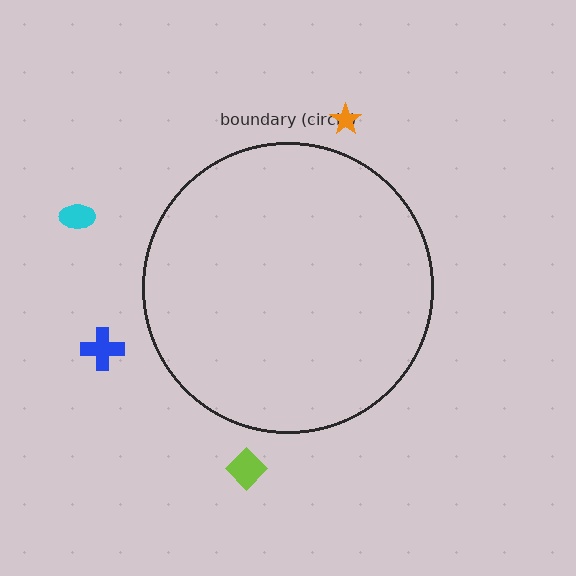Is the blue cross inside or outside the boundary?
Outside.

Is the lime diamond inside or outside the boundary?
Outside.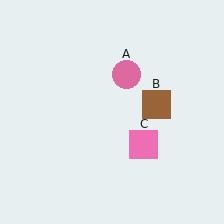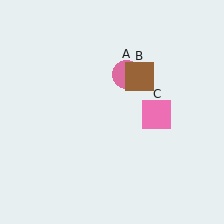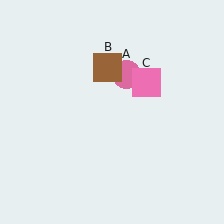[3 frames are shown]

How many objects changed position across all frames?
2 objects changed position: brown square (object B), pink square (object C).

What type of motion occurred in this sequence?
The brown square (object B), pink square (object C) rotated counterclockwise around the center of the scene.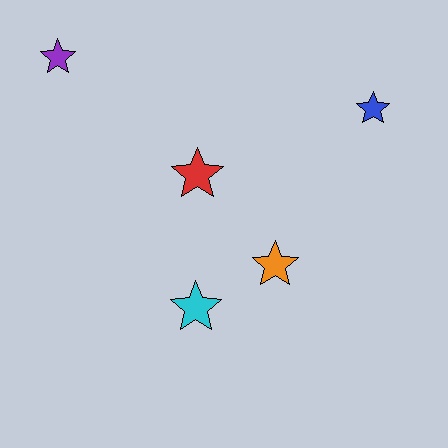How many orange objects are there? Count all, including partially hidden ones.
There is 1 orange object.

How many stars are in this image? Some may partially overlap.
There are 5 stars.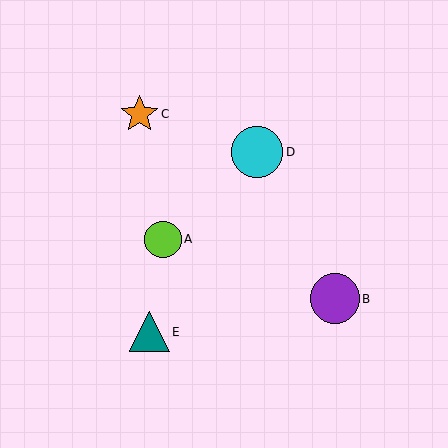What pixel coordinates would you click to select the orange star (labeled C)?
Click at (139, 114) to select the orange star C.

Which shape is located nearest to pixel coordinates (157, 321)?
The teal triangle (labeled E) at (149, 332) is nearest to that location.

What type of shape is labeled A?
Shape A is a lime circle.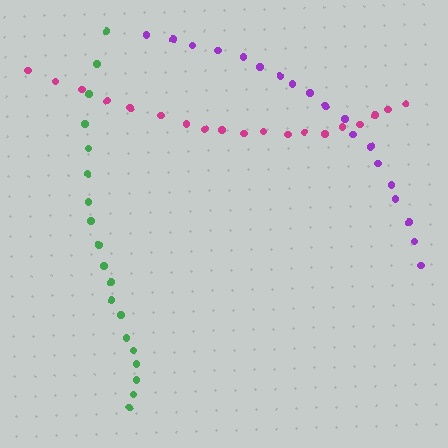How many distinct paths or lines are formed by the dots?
There are 3 distinct paths.